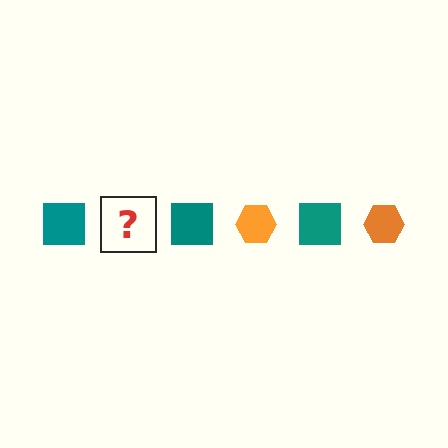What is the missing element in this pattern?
The missing element is an orange hexagon.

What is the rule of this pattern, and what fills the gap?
The rule is that the pattern alternates between teal square and orange hexagon. The gap should be filled with an orange hexagon.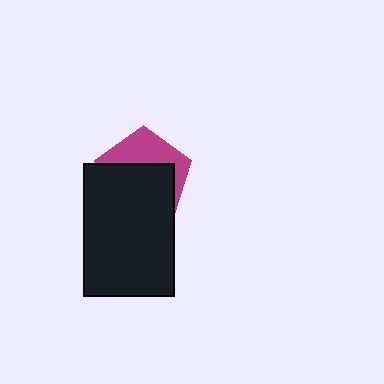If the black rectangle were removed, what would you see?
You would see the complete magenta pentagon.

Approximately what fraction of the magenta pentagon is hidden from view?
Roughly 61% of the magenta pentagon is hidden behind the black rectangle.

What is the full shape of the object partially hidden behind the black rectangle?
The partially hidden object is a magenta pentagon.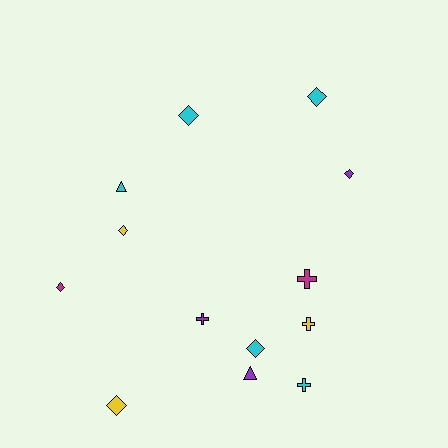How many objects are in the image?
There are 13 objects.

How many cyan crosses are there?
There is 1 cyan cross.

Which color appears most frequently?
Cyan, with 5 objects.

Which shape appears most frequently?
Diamond, with 7 objects.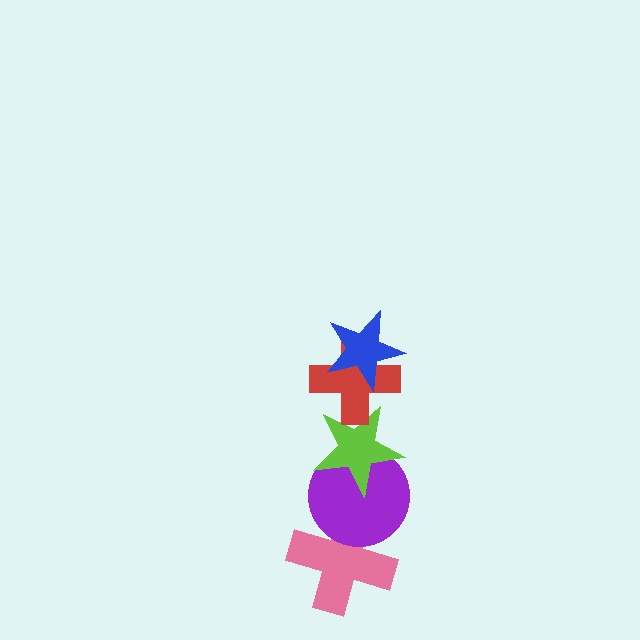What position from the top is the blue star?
The blue star is 1st from the top.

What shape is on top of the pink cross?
The purple circle is on top of the pink cross.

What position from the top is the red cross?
The red cross is 2nd from the top.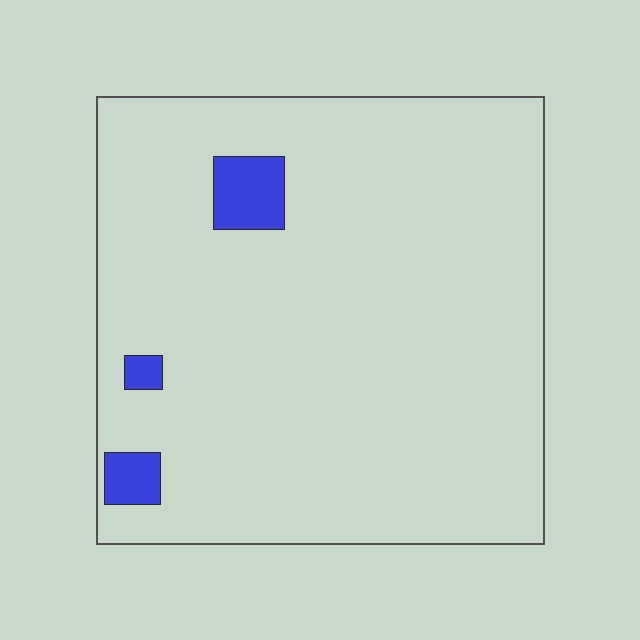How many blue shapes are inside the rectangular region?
3.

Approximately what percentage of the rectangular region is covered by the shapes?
Approximately 5%.